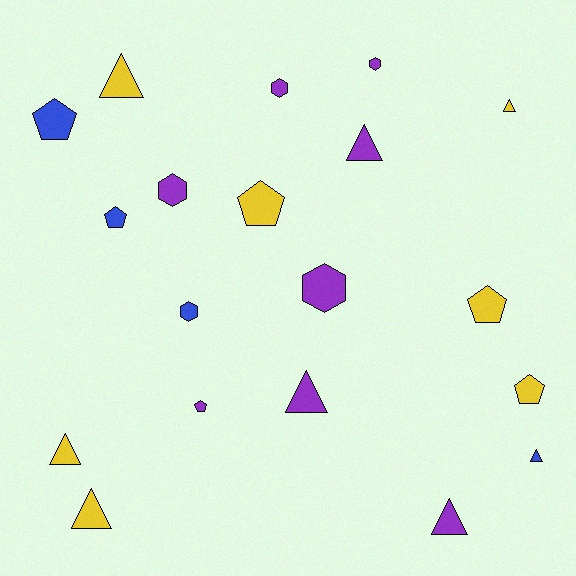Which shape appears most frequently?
Triangle, with 8 objects.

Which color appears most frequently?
Purple, with 8 objects.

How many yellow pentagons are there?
There are 3 yellow pentagons.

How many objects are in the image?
There are 19 objects.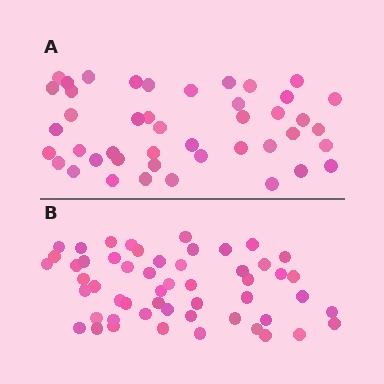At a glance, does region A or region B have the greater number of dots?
Region B (the bottom region) has more dots.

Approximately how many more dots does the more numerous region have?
Region B has roughly 8 or so more dots than region A.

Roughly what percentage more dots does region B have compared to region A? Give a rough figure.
About 20% more.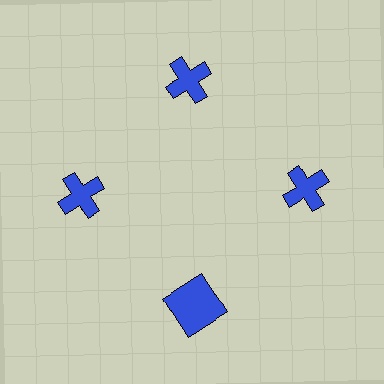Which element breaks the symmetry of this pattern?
The blue square at roughly the 6 o'clock position breaks the symmetry. All other shapes are blue crosses.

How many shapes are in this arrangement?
There are 4 shapes arranged in a ring pattern.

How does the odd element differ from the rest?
It has a different shape: square instead of cross.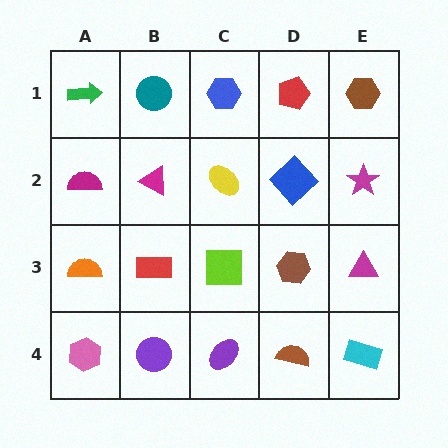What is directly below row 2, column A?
An orange semicircle.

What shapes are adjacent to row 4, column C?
A lime square (row 3, column C), a purple circle (row 4, column B), a brown semicircle (row 4, column D).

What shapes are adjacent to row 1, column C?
A yellow ellipse (row 2, column C), a teal circle (row 1, column B), a red pentagon (row 1, column D).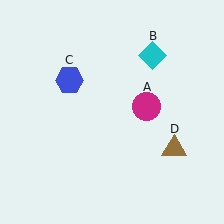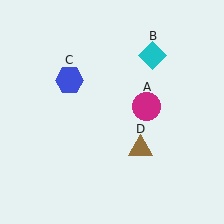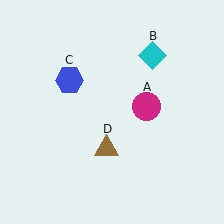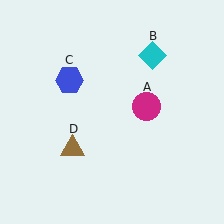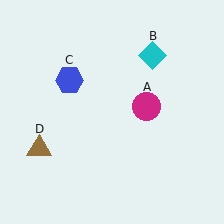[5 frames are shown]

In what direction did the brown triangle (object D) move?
The brown triangle (object D) moved left.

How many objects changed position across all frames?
1 object changed position: brown triangle (object D).